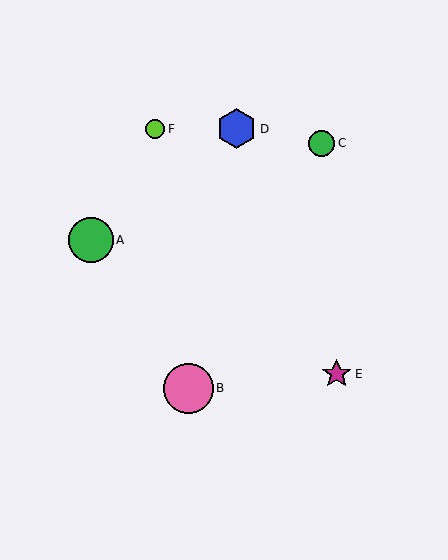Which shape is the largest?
The pink circle (labeled B) is the largest.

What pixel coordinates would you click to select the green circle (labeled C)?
Click at (322, 143) to select the green circle C.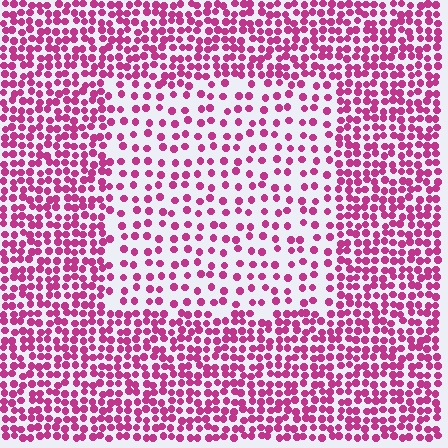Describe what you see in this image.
The image contains small magenta elements arranged at two different densities. A rectangle-shaped region is visible where the elements are less densely packed than the surrounding area.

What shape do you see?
I see a rectangle.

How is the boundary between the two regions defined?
The boundary is defined by a change in element density (approximately 2.1x ratio). All elements are the same color, size, and shape.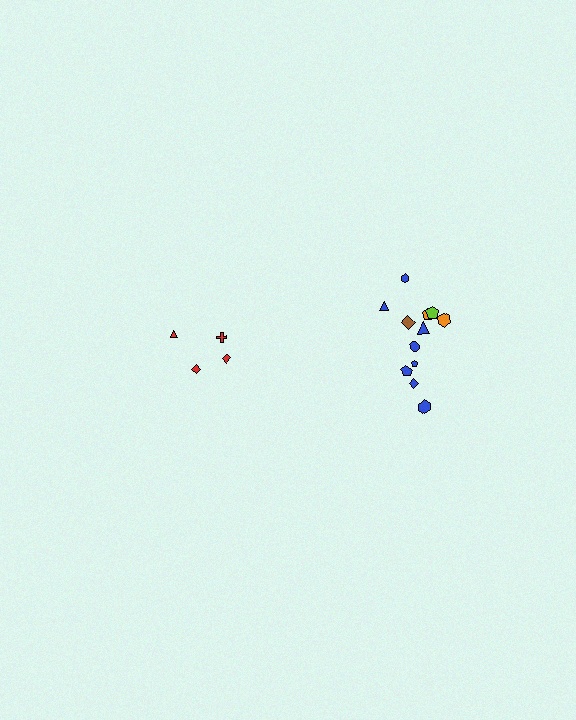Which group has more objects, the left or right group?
The right group.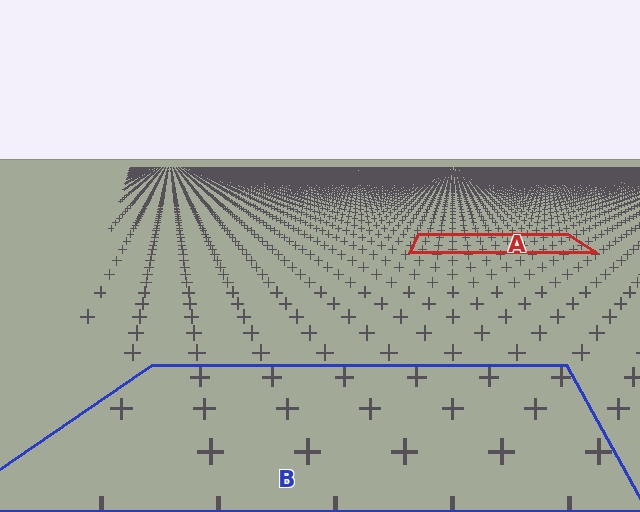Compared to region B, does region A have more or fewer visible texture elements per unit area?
Region A has more texture elements per unit area — they are packed more densely because it is farther away.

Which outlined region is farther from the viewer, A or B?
Region A is farther from the viewer — the texture elements inside it appear smaller and more densely packed.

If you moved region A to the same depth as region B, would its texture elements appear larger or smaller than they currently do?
They would appear larger. At a closer depth, the same texture elements are projected at a bigger on-screen size.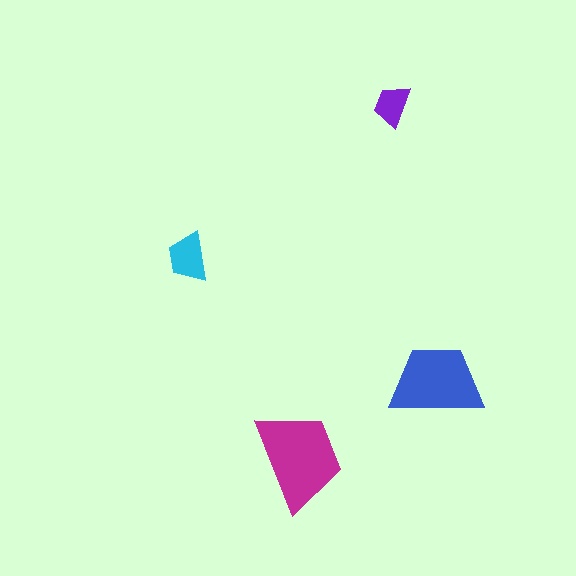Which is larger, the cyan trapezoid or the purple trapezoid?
The cyan one.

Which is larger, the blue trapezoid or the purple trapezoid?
The blue one.